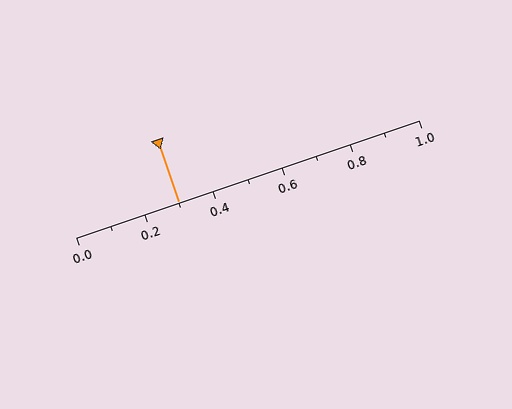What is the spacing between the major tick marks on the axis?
The major ticks are spaced 0.2 apart.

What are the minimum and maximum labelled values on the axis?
The axis runs from 0.0 to 1.0.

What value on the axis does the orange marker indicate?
The marker indicates approximately 0.3.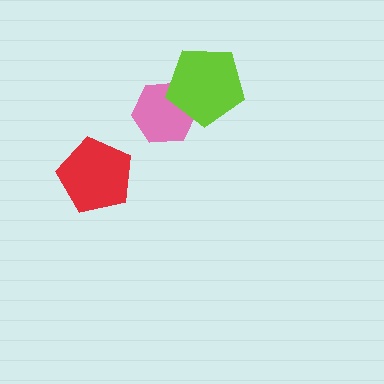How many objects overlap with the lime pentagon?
1 object overlaps with the lime pentagon.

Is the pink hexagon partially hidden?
Yes, it is partially covered by another shape.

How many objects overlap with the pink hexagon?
1 object overlaps with the pink hexagon.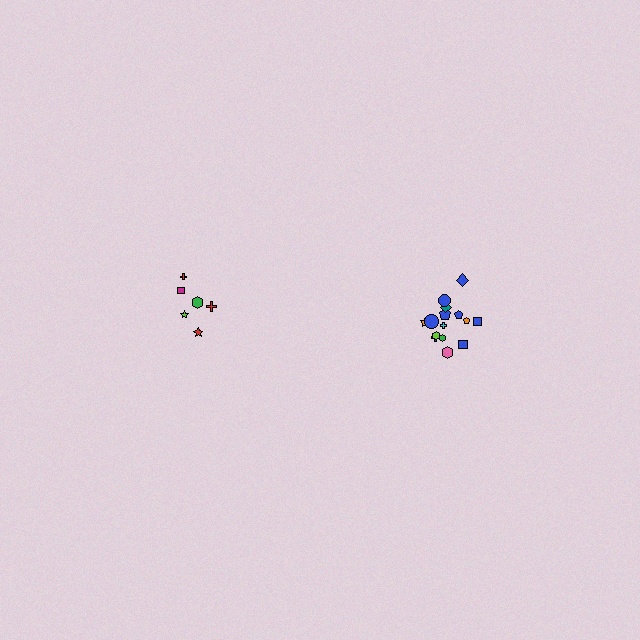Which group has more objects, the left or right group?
The right group.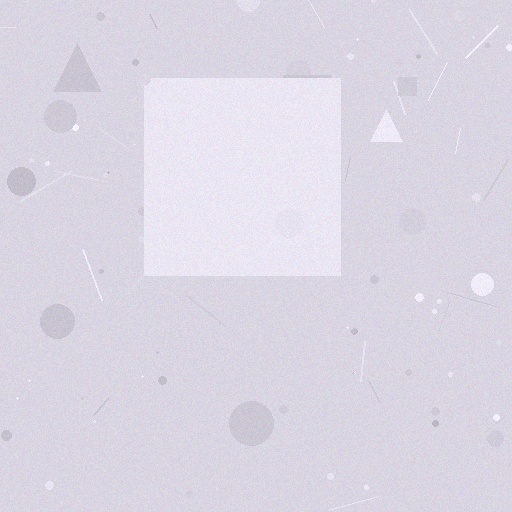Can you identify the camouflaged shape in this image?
The camouflaged shape is a square.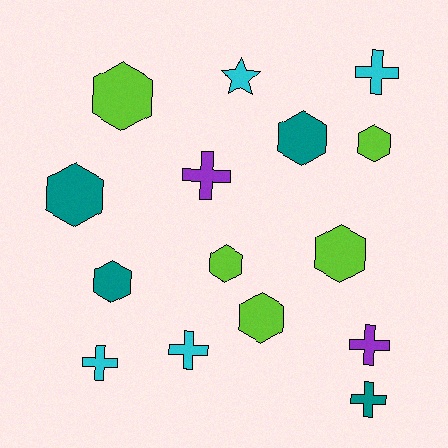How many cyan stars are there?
There is 1 cyan star.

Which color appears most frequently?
Lime, with 5 objects.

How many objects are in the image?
There are 15 objects.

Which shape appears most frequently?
Hexagon, with 8 objects.